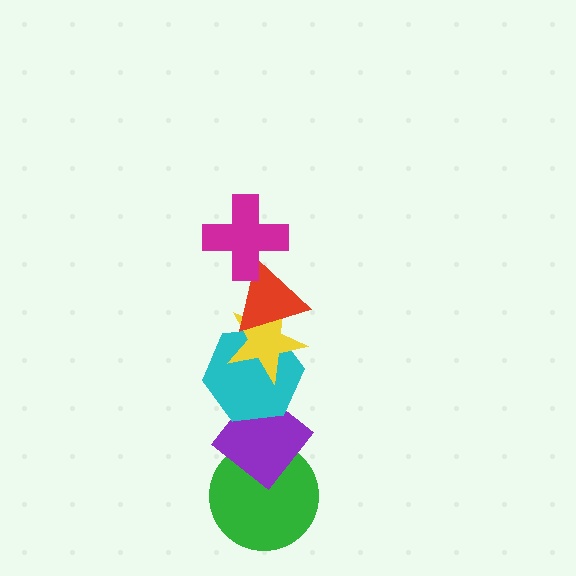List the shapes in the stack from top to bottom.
From top to bottom: the magenta cross, the red triangle, the yellow star, the cyan hexagon, the purple diamond, the green circle.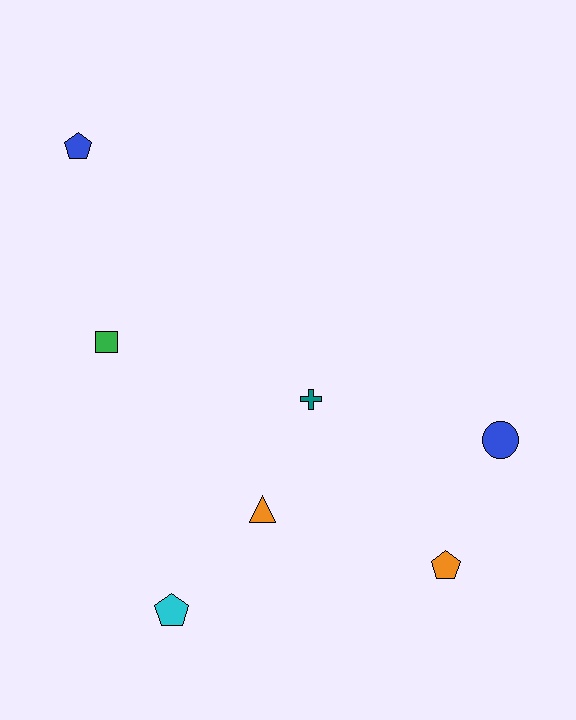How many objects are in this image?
There are 7 objects.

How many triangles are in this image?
There is 1 triangle.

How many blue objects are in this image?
There are 2 blue objects.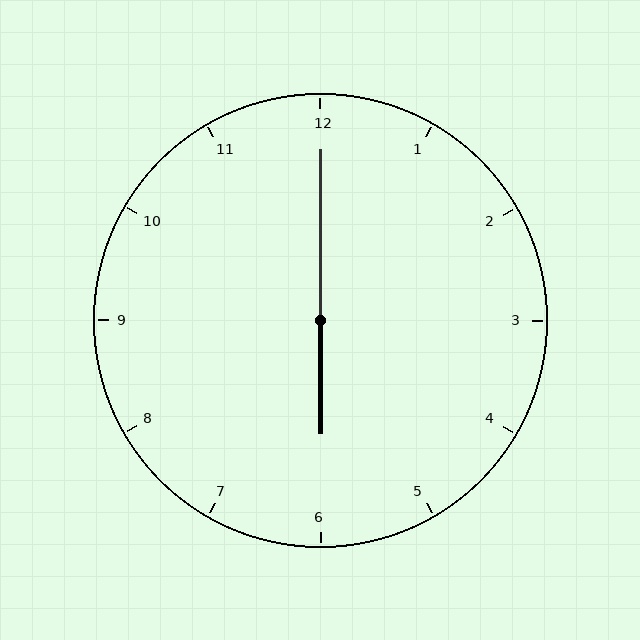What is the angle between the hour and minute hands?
Approximately 180 degrees.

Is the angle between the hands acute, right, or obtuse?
It is obtuse.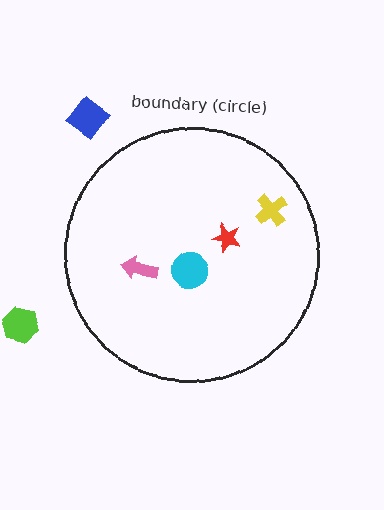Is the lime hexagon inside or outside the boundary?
Outside.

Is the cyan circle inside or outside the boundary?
Inside.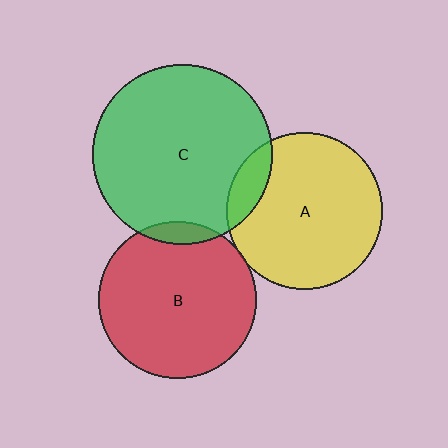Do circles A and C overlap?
Yes.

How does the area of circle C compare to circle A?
Approximately 1.3 times.